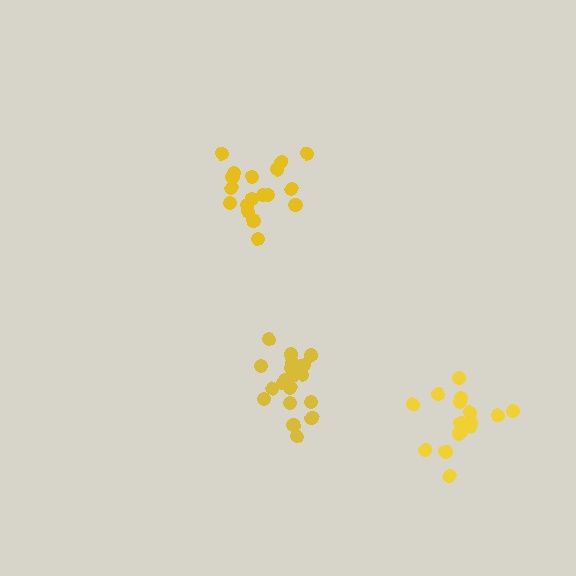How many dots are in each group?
Group 1: 17 dots, Group 2: 19 dots, Group 3: 18 dots (54 total).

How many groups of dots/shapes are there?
There are 3 groups.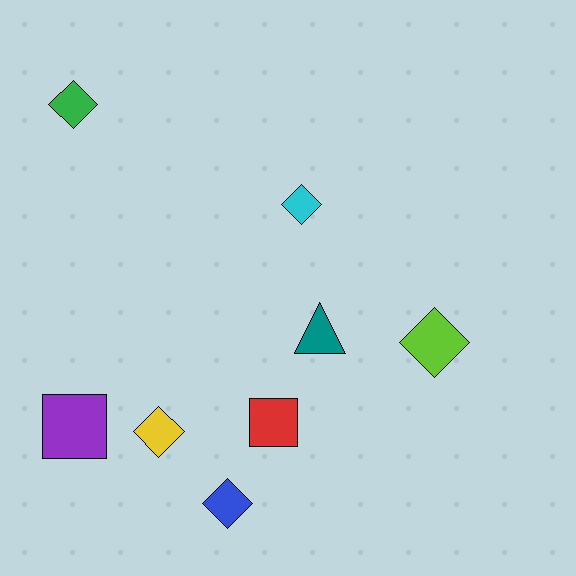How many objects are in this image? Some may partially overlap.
There are 8 objects.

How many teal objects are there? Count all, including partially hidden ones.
There is 1 teal object.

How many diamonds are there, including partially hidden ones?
There are 5 diamonds.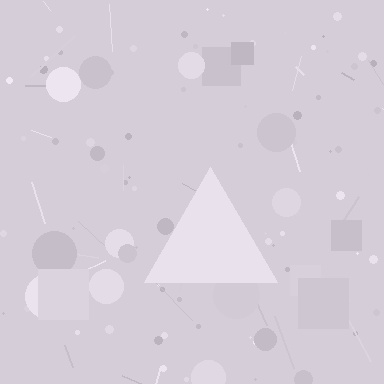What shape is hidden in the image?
A triangle is hidden in the image.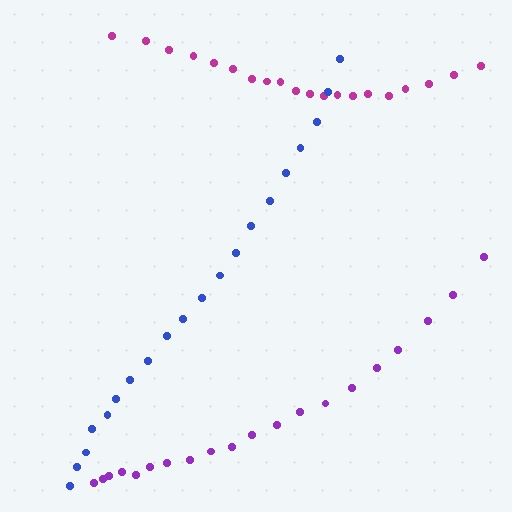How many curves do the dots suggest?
There are 3 distinct paths.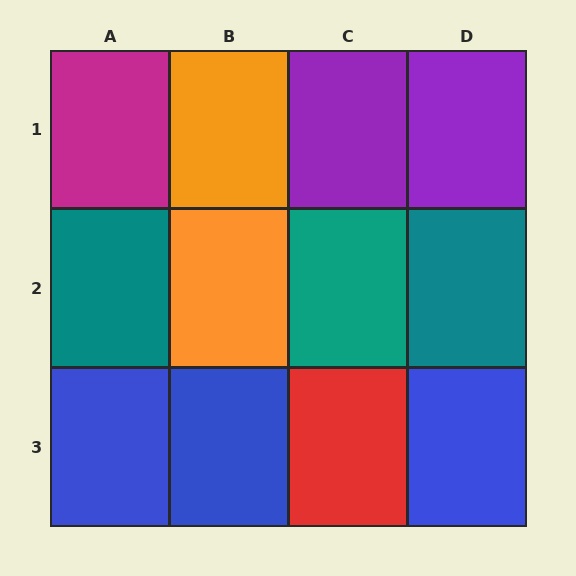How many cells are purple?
2 cells are purple.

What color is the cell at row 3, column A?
Blue.